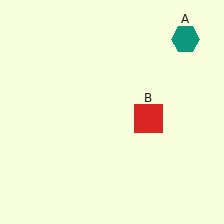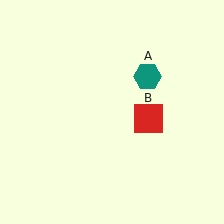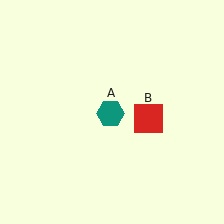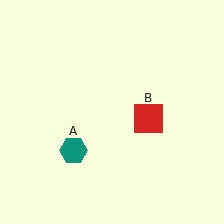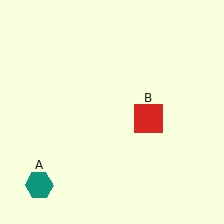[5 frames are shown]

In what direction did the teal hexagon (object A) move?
The teal hexagon (object A) moved down and to the left.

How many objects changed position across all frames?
1 object changed position: teal hexagon (object A).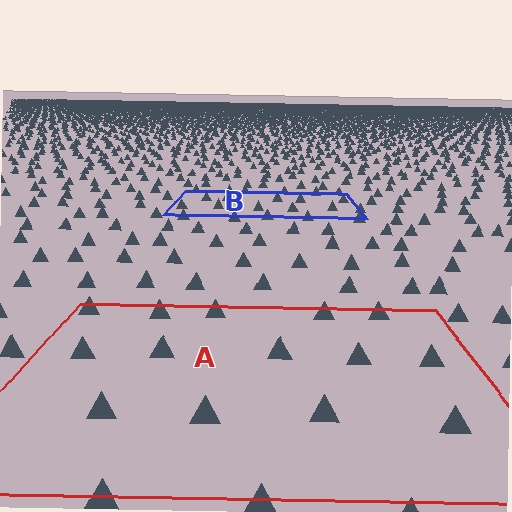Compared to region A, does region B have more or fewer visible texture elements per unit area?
Region B has more texture elements per unit area — they are packed more densely because it is farther away.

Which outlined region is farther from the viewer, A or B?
Region B is farther from the viewer — the texture elements inside it appear smaller and more densely packed.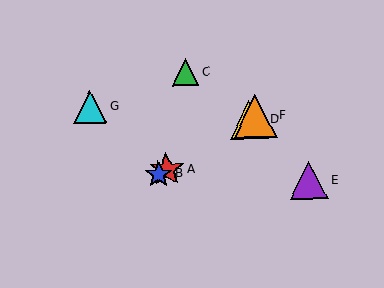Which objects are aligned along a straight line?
Objects A, B, D, F are aligned along a straight line.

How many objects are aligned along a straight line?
4 objects (A, B, D, F) are aligned along a straight line.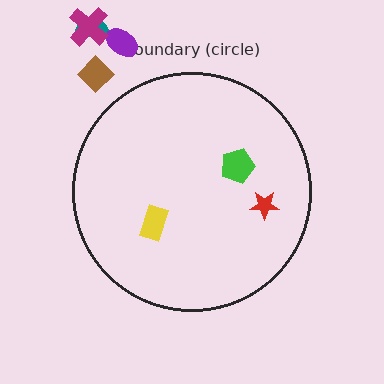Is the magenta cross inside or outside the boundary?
Outside.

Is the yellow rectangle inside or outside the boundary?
Inside.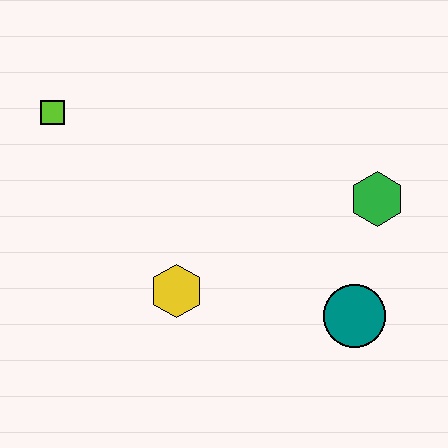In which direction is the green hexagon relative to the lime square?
The green hexagon is to the right of the lime square.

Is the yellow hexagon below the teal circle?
No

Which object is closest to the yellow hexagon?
The teal circle is closest to the yellow hexagon.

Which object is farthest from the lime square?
The teal circle is farthest from the lime square.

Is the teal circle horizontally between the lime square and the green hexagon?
Yes